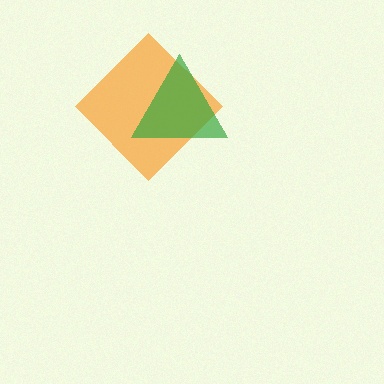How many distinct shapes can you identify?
There are 2 distinct shapes: an orange diamond, a green triangle.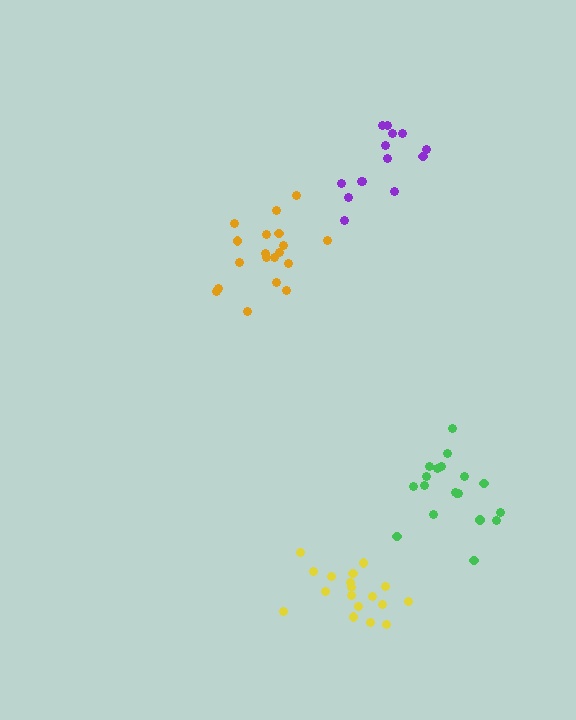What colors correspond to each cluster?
The clusters are colored: green, orange, yellow, purple.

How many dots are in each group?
Group 1: 19 dots, Group 2: 19 dots, Group 3: 18 dots, Group 4: 14 dots (70 total).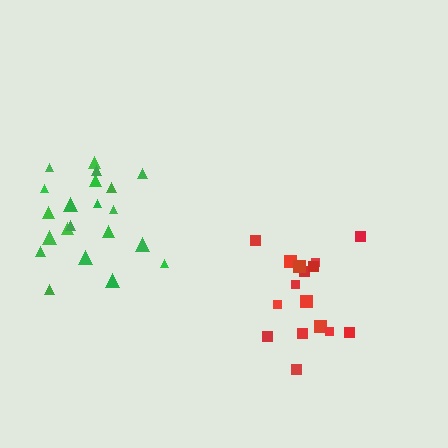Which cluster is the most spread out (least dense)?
Red.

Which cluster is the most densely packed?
Green.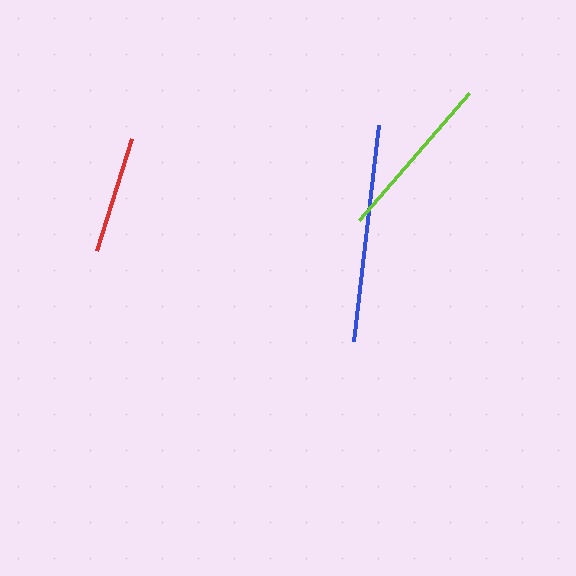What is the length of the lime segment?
The lime segment is approximately 167 pixels long.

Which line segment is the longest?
The blue line is the longest at approximately 217 pixels.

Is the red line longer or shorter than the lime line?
The lime line is longer than the red line.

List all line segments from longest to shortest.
From longest to shortest: blue, lime, red.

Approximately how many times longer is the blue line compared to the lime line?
The blue line is approximately 1.3 times the length of the lime line.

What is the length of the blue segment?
The blue segment is approximately 217 pixels long.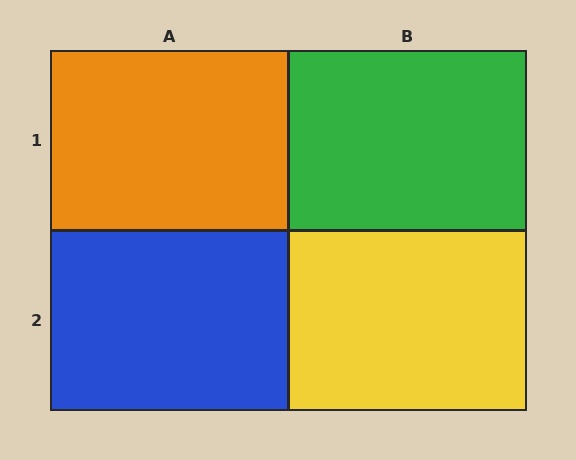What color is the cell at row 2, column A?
Blue.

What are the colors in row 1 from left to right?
Orange, green.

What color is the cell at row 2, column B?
Yellow.